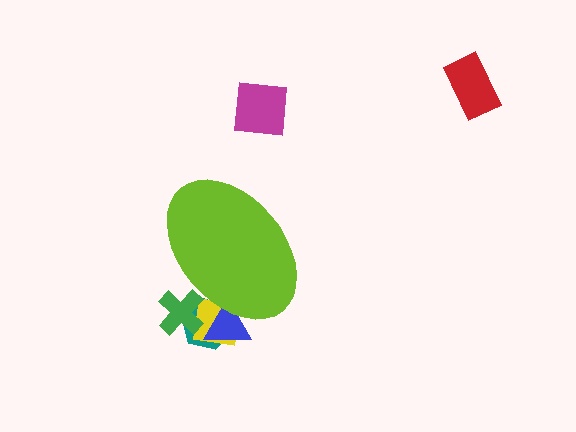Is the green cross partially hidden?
Yes, the green cross is partially hidden behind the lime ellipse.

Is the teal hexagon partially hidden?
Yes, the teal hexagon is partially hidden behind the lime ellipse.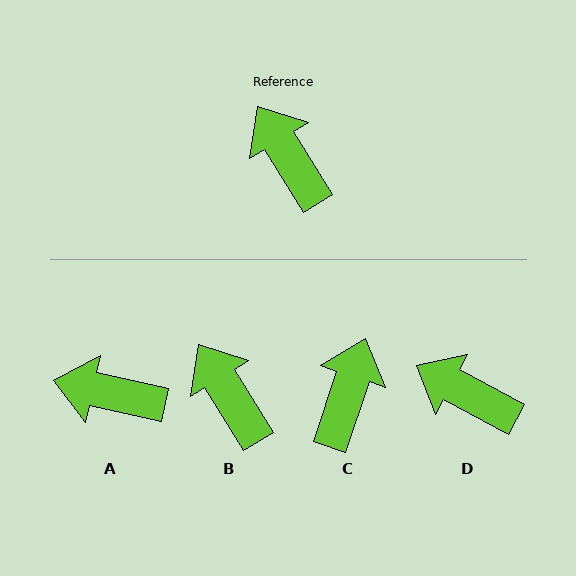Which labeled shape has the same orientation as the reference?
B.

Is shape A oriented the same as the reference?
No, it is off by about 45 degrees.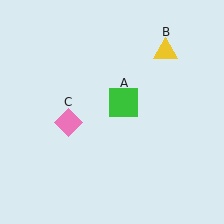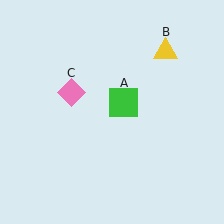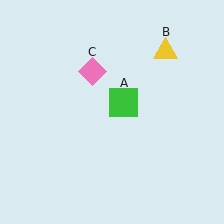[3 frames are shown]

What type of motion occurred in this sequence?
The pink diamond (object C) rotated clockwise around the center of the scene.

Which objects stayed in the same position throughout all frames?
Green square (object A) and yellow triangle (object B) remained stationary.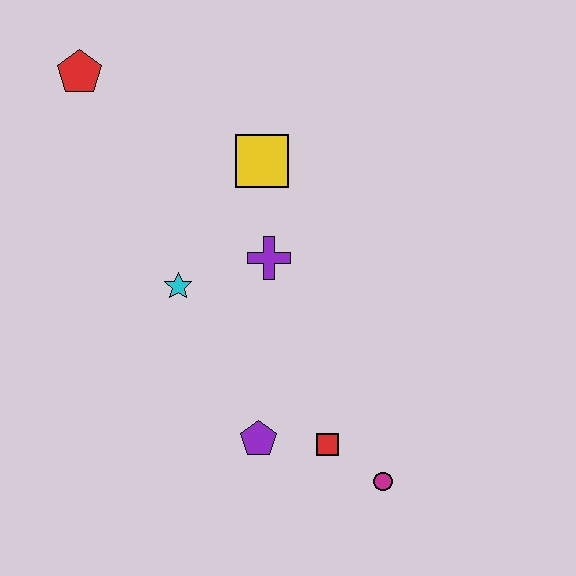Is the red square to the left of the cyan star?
No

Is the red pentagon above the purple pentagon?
Yes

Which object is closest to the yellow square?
The purple cross is closest to the yellow square.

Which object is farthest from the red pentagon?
The magenta circle is farthest from the red pentagon.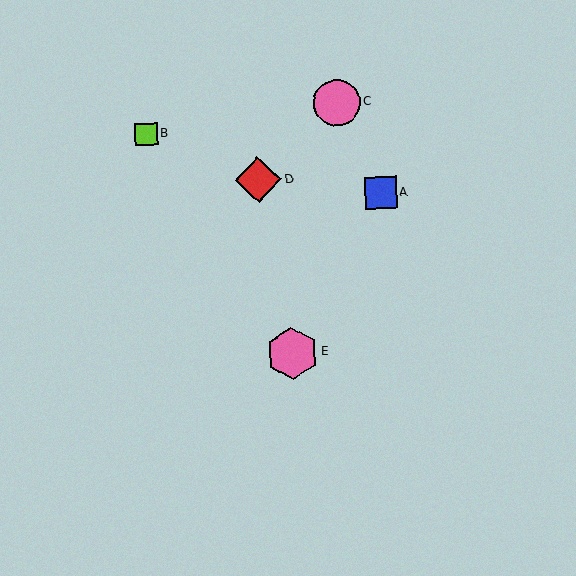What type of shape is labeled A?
Shape A is a blue square.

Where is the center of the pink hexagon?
The center of the pink hexagon is at (292, 353).